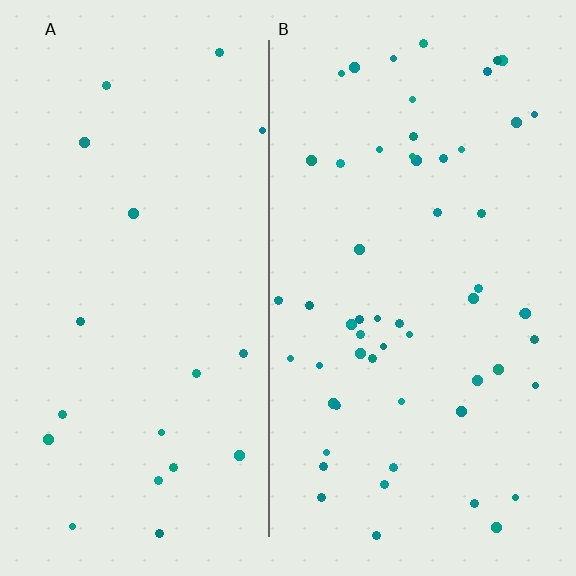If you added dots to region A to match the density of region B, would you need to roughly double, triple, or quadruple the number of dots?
Approximately triple.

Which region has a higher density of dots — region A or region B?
B (the right).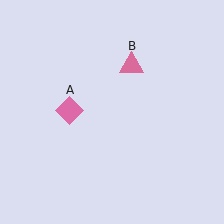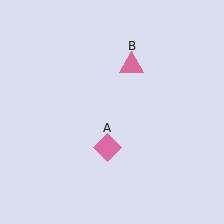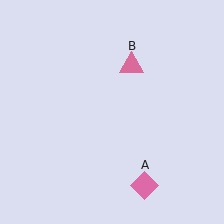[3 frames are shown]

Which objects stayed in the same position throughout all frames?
Pink triangle (object B) remained stationary.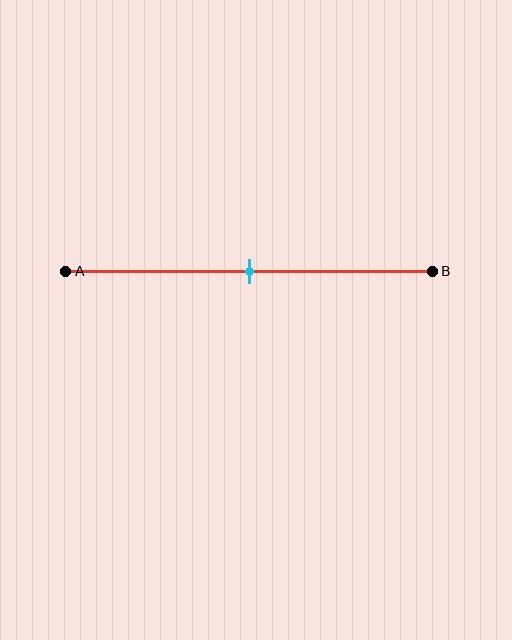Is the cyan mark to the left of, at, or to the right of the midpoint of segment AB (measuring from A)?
The cyan mark is approximately at the midpoint of segment AB.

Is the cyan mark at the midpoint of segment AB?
Yes, the mark is approximately at the midpoint.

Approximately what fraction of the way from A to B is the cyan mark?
The cyan mark is approximately 50% of the way from A to B.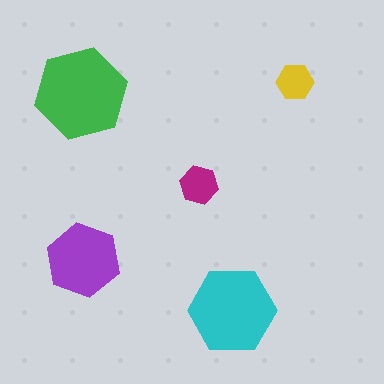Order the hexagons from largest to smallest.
the green one, the cyan one, the purple one, the magenta one, the yellow one.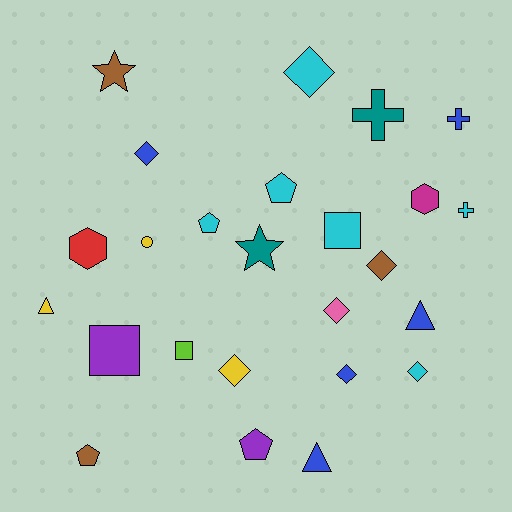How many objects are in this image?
There are 25 objects.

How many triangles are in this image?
There are 3 triangles.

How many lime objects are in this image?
There is 1 lime object.